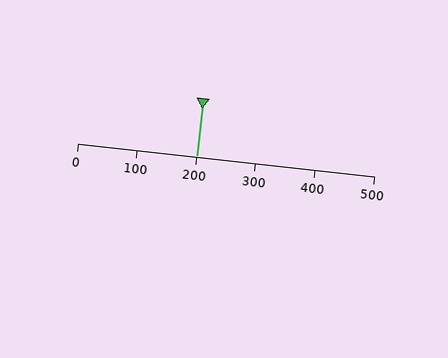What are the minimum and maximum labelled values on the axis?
The axis runs from 0 to 500.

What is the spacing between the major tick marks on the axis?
The major ticks are spaced 100 apart.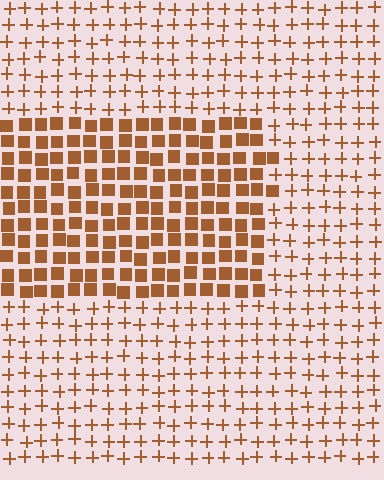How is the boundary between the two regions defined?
The boundary is defined by a change in element shape: squares inside vs. plus signs outside. All elements share the same color and spacing.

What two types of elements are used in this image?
The image uses squares inside the rectangle region and plus signs outside it.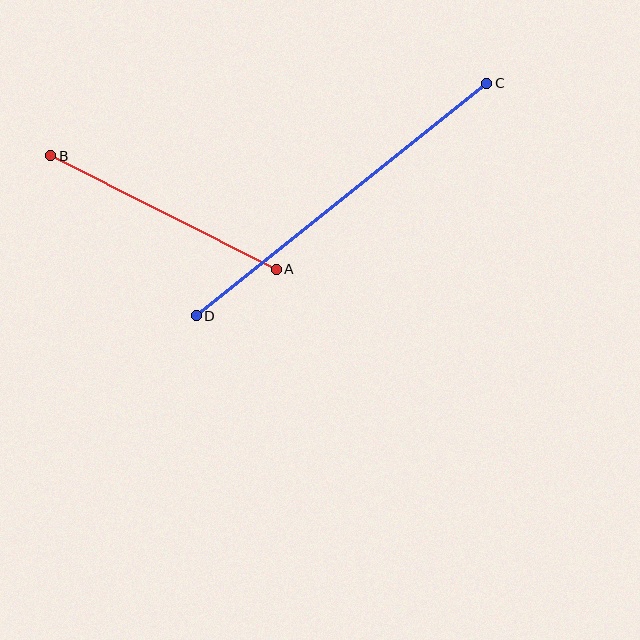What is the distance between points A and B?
The distance is approximately 253 pixels.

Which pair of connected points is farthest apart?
Points C and D are farthest apart.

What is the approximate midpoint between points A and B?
The midpoint is at approximately (163, 213) pixels.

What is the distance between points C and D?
The distance is approximately 372 pixels.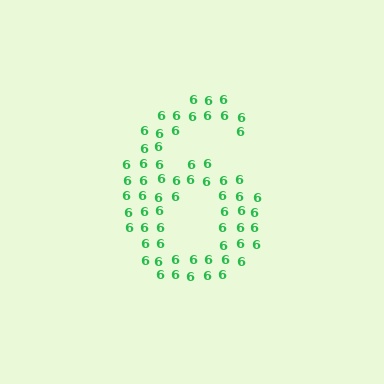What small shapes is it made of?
It is made of small digit 6's.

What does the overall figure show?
The overall figure shows the digit 6.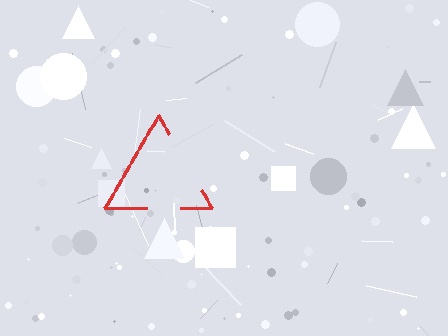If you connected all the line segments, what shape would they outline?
They would outline a triangle.